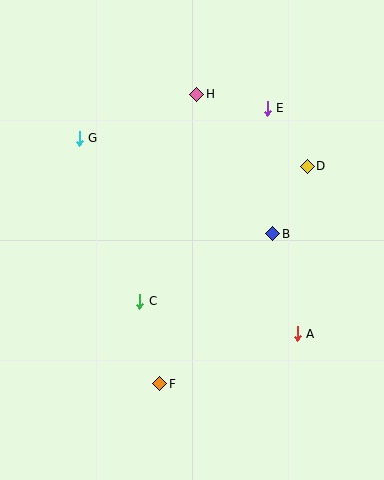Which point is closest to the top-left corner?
Point G is closest to the top-left corner.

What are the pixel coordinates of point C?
Point C is at (140, 301).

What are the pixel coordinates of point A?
Point A is at (297, 334).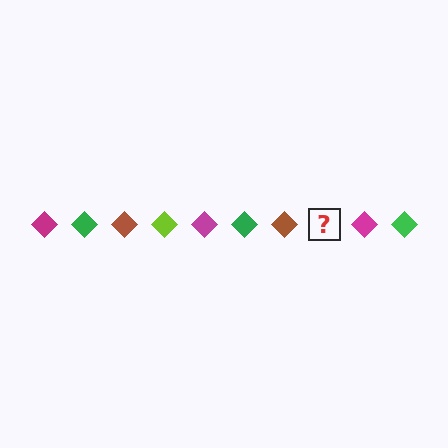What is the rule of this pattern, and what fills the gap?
The rule is that the pattern cycles through magenta, green, brown, lime diamonds. The gap should be filled with a lime diamond.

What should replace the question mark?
The question mark should be replaced with a lime diamond.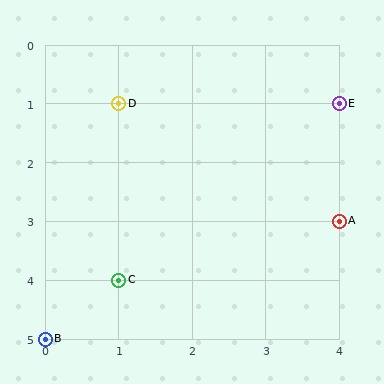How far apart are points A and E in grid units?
Points A and E are 2 rows apart.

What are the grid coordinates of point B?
Point B is at grid coordinates (0, 5).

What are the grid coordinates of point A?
Point A is at grid coordinates (4, 3).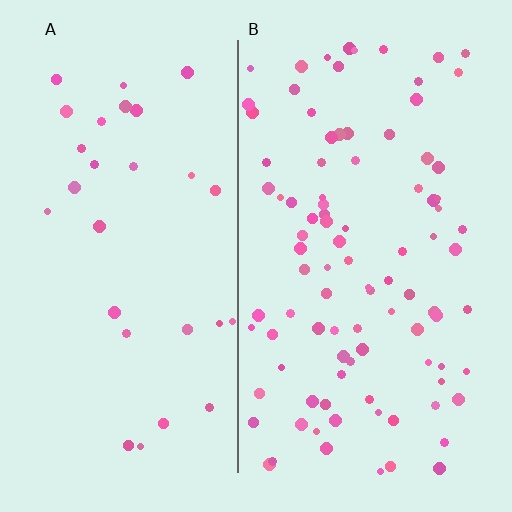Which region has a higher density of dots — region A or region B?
B (the right).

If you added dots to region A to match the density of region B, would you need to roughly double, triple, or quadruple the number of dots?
Approximately triple.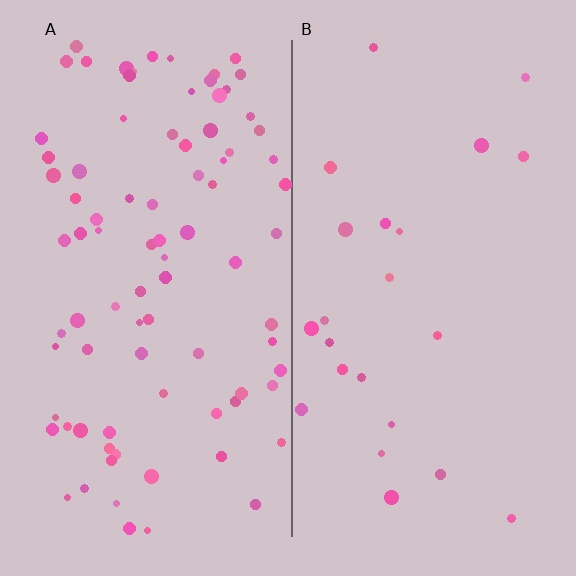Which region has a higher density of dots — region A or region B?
A (the left).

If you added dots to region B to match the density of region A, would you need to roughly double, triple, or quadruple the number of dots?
Approximately quadruple.